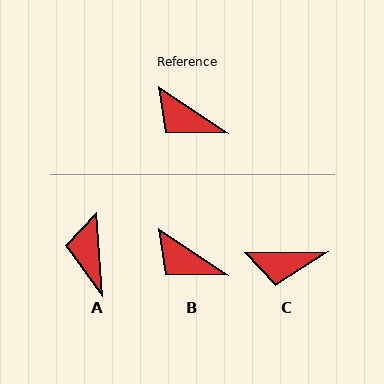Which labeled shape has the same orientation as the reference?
B.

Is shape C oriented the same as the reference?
No, it is off by about 34 degrees.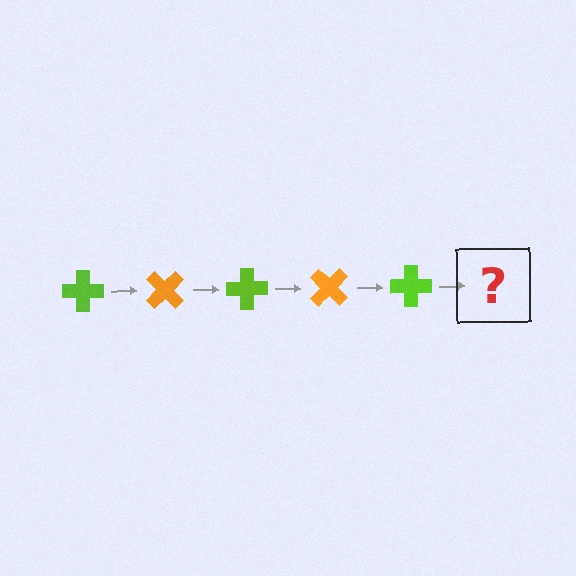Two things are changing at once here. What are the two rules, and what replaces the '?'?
The two rules are that it rotates 45 degrees each step and the color cycles through lime and orange. The '?' should be an orange cross, rotated 225 degrees from the start.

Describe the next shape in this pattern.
It should be an orange cross, rotated 225 degrees from the start.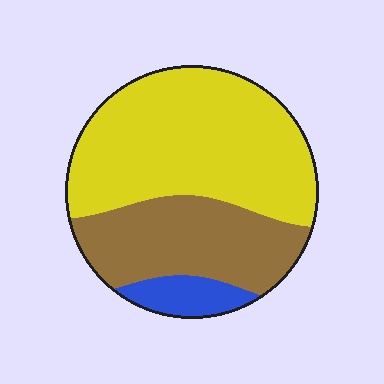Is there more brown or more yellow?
Yellow.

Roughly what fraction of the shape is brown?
Brown covers 33% of the shape.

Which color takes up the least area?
Blue, at roughly 10%.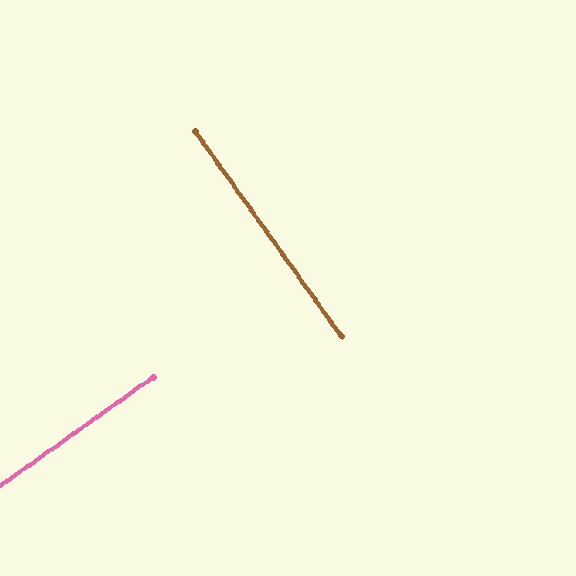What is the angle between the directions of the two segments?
Approximately 90 degrees.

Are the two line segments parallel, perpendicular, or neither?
Perpendicular — they meet at approximately 90°.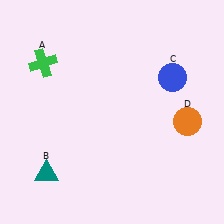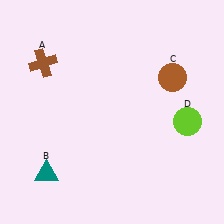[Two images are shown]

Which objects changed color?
A changed from green to brown. C changed from blue to brown. D changed from orange to lime.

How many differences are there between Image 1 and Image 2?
There are 3 differences between the two images.